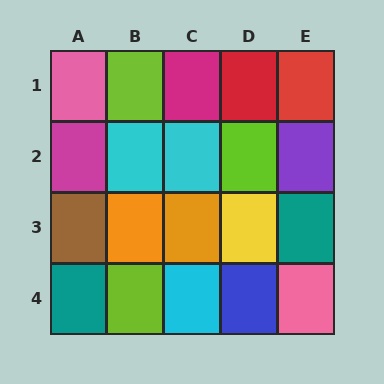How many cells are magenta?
2 cells are magenta.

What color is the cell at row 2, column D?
Lime.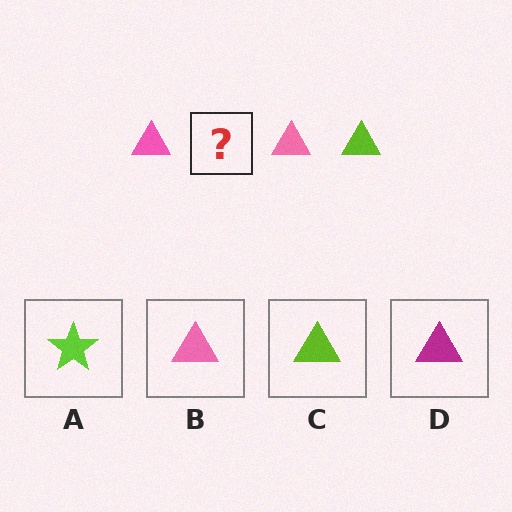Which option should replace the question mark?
Option C.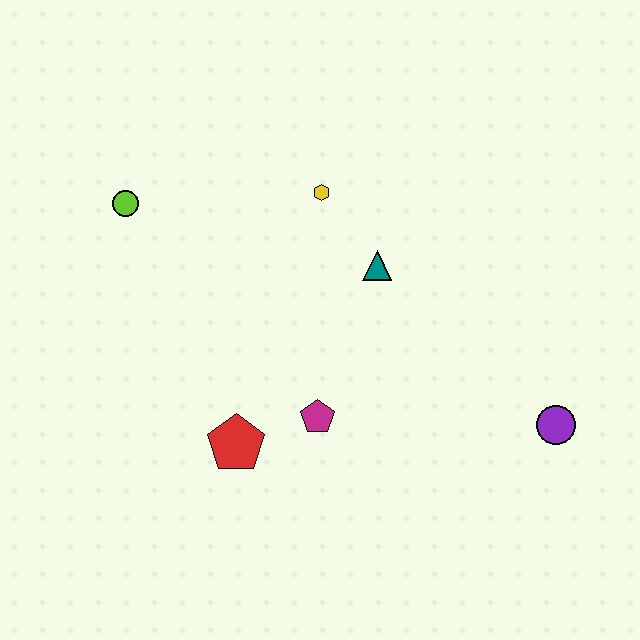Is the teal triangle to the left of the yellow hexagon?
No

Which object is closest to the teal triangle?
The yellow hexagon is closest to the teal triangle.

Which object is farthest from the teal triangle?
The lime circle is farthest from the teal triangle.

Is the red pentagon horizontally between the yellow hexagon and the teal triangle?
No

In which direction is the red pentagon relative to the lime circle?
The red pentagon is below the lime circle.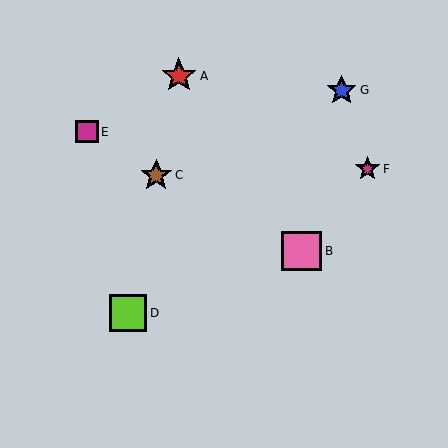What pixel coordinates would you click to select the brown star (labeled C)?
Click at (156, 175) to select the brown star C.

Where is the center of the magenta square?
The center of the magenta square is at (87, 132).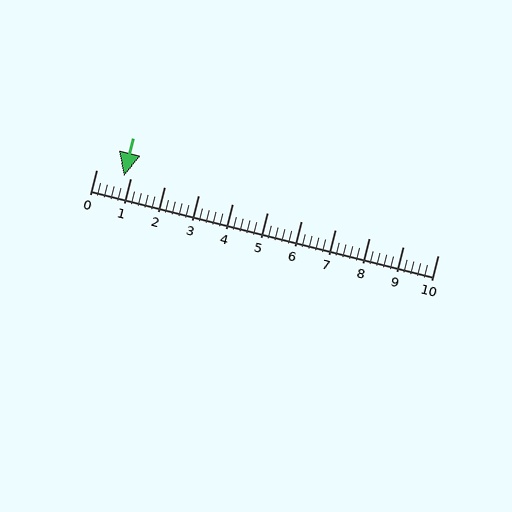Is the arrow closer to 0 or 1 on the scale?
The arrow is closer to 1.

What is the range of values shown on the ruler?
The ruler shows values from 0 to 10.